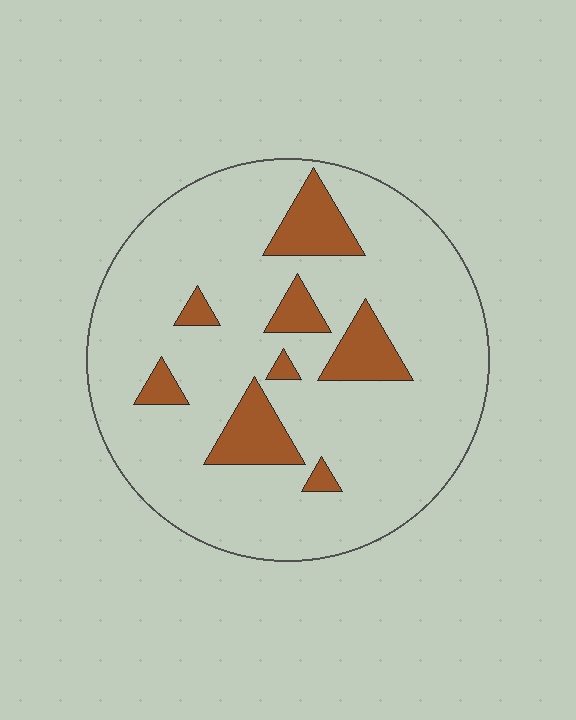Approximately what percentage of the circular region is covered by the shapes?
Approximately 15%.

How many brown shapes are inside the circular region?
8.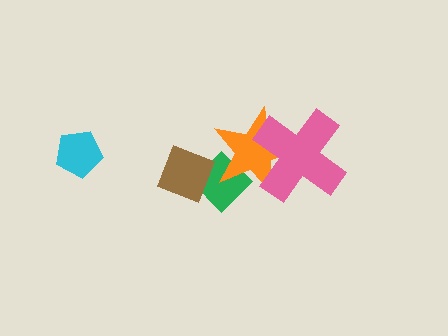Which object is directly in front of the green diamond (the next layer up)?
The brown diamond is directly in front of the green diamond.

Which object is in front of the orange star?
The pink cross is in front of the orange star.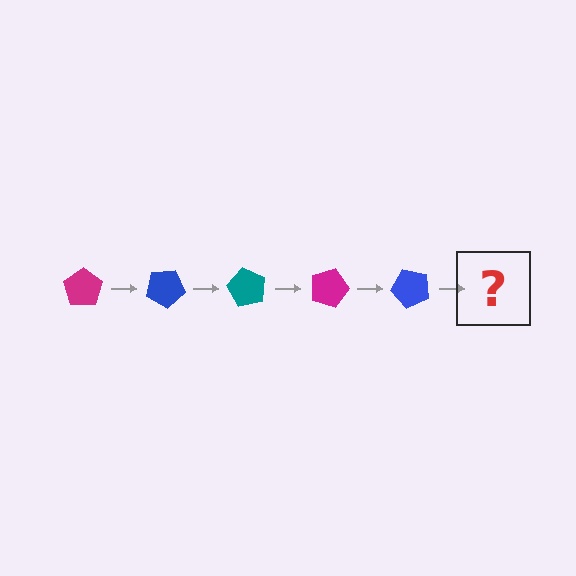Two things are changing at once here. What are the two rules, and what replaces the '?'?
The two rules are that it rotates 30 degrees each step and the color cycles through magenta, blue, and teal. The '?' should be a teal pentagon, rotated 150 degrees from the start.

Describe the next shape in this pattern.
It should be a teal pentagon, rotated 150 degrees from the start.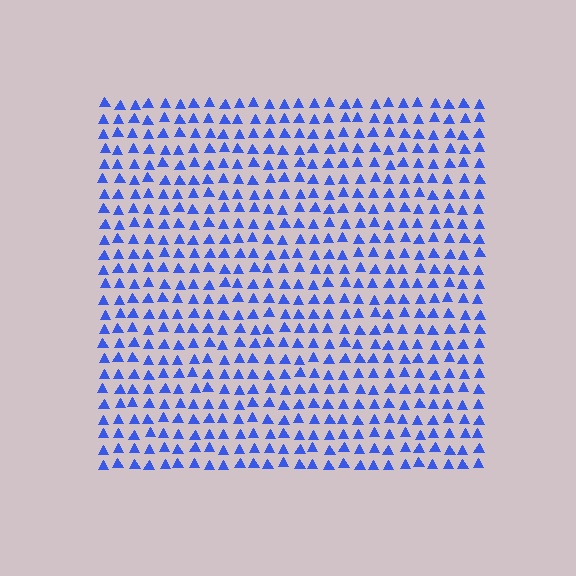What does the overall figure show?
The overall figure shows a square.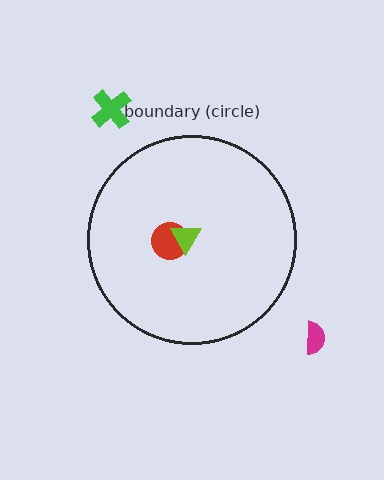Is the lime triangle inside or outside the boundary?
Inside.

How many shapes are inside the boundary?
2 inside, 2 outside.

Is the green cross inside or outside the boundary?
Outside.